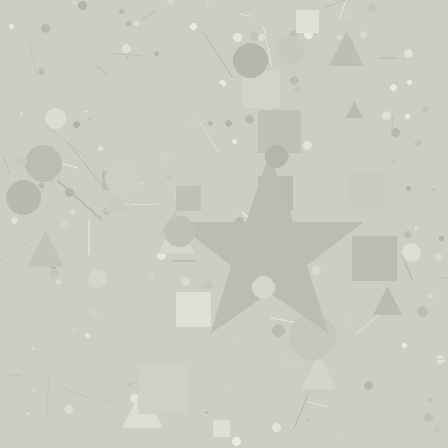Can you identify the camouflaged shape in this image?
The camouflaged shape is a star.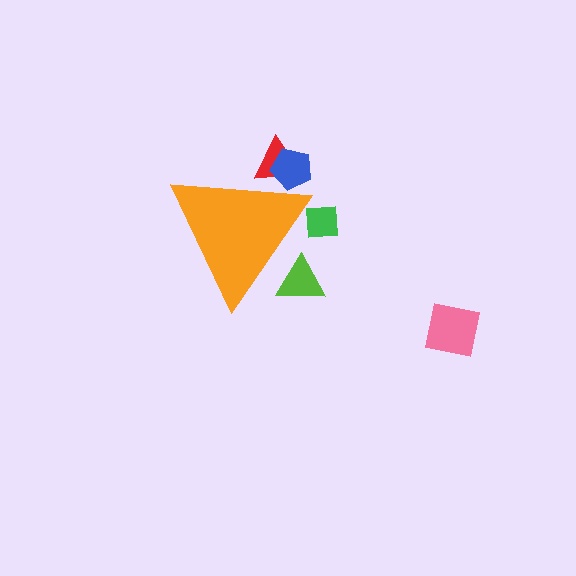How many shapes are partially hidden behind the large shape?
4 shapes are partially hidden.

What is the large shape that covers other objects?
An orange triangle.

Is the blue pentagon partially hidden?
Yes, the blue pentagon is partially hidden behind the orange triangle.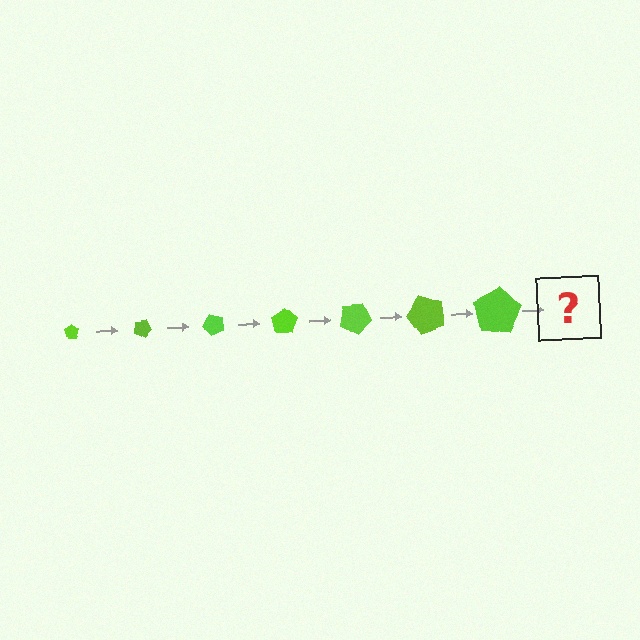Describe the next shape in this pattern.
It should be a pentagon, larger than the previous one and rotated 175 degrees from the start.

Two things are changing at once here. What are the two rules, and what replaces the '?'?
The two rules are that the pentagon grows larger each step and it rotates 25 degrees each step. The '?' should be a pentagon, larger than the previous one and rotated 175 degrees from the start.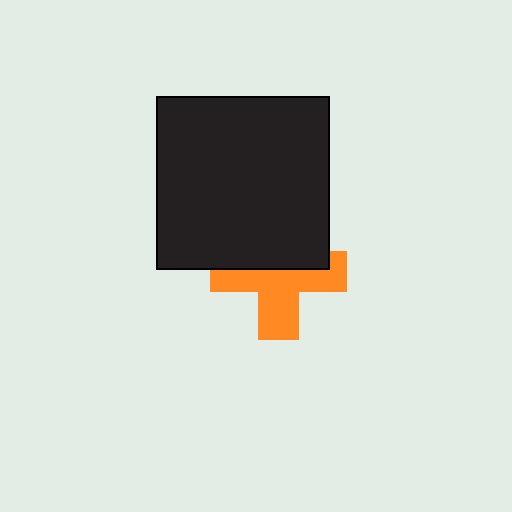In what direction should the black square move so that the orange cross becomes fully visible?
The black square should move up. That is the shortest direction to clear the overlap and leave the orange cross fully visible.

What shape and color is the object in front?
The object in front is a black square.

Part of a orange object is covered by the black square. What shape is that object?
It is a cross.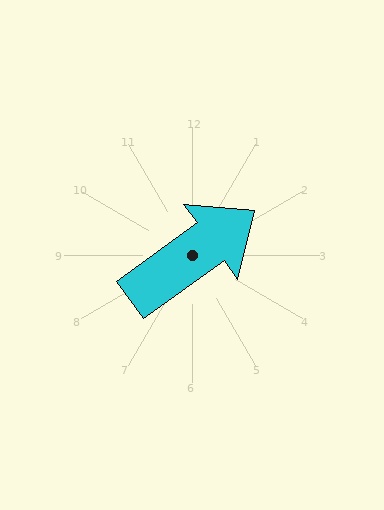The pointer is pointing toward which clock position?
Roughly 2 o'clock.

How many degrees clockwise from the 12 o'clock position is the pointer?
Approximately 54 degrees.